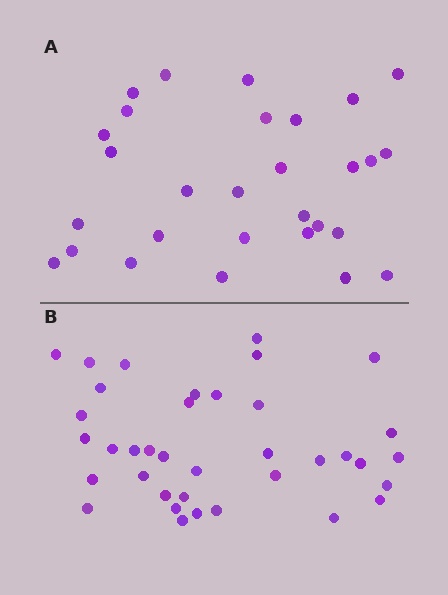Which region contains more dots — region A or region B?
Region B (the bottom region) has more dots.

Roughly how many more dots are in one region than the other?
Region B has roughly 8 or so more dots than region A.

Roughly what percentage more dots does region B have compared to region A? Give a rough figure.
About 30% more.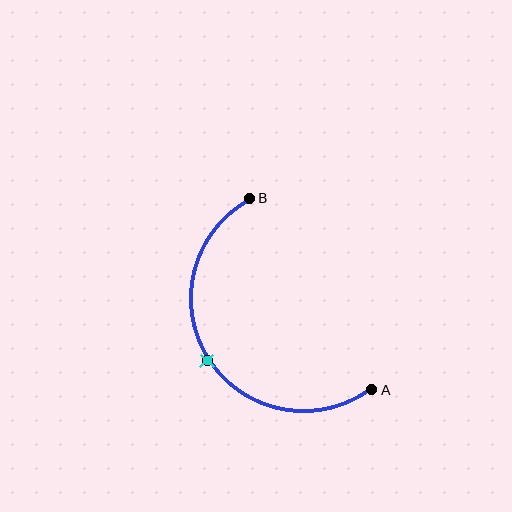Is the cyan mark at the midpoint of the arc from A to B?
Yes. The cyan mark lies on the arc at equal arc-length from both A and B — it is the arc midpoint.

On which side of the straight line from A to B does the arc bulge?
The arc bulges to the left of the straight line connecting A and B.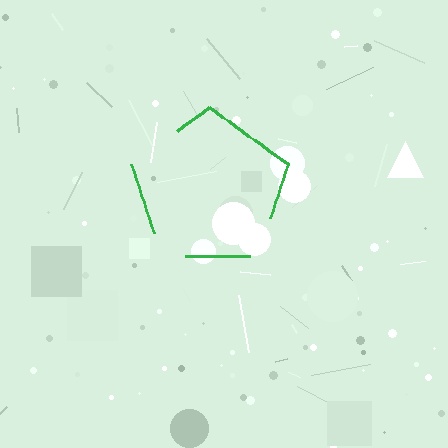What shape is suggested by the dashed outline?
The dashed outline suggests a pentagon.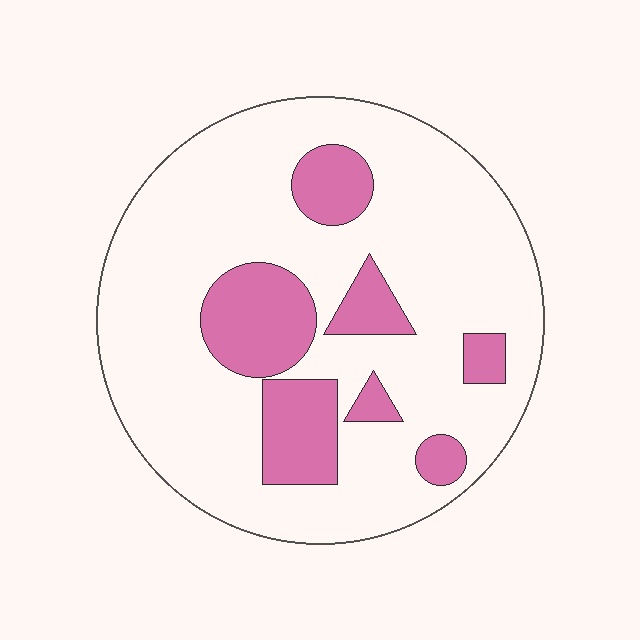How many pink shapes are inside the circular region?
7.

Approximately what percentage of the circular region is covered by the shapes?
Approximately 20%.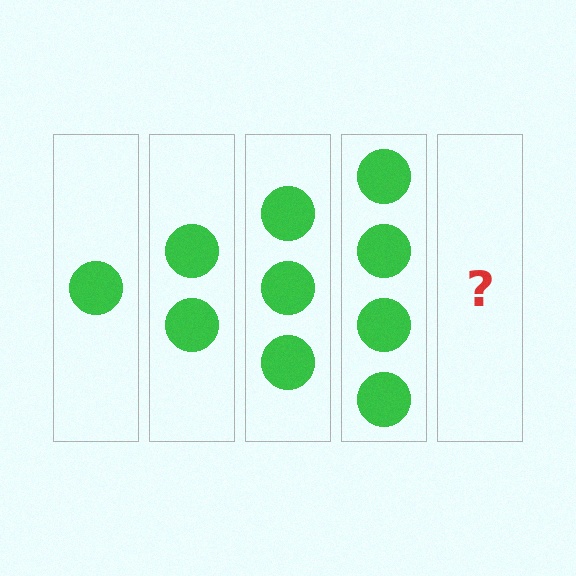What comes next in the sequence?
The next element should be 5 circles.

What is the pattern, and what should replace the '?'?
The pattern is that each step adds one more circle. The '?' should be 5 circles.